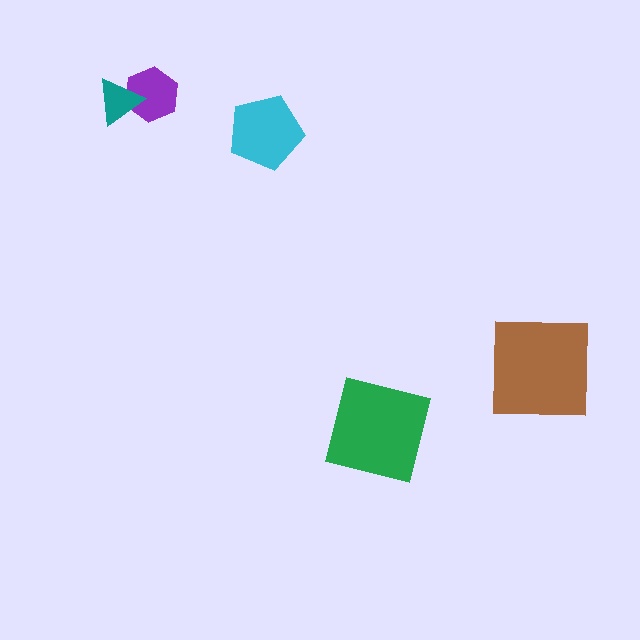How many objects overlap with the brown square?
0 objects overlap with the brown square.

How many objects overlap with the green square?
0 objects overlap with the green square.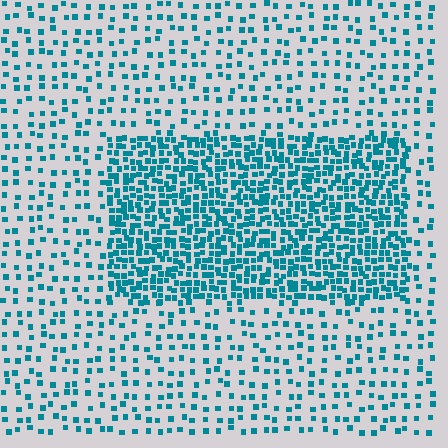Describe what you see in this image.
The image contains small teal elements arranged at two different densities. A rectangle-shaped region is visible where the elements are more densely packed than the surrounding area.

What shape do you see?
I see a rectangle.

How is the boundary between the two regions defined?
The boundary is defined by a change in element density (approximately 2.7x ratio). All elements are the same color, size, and shape.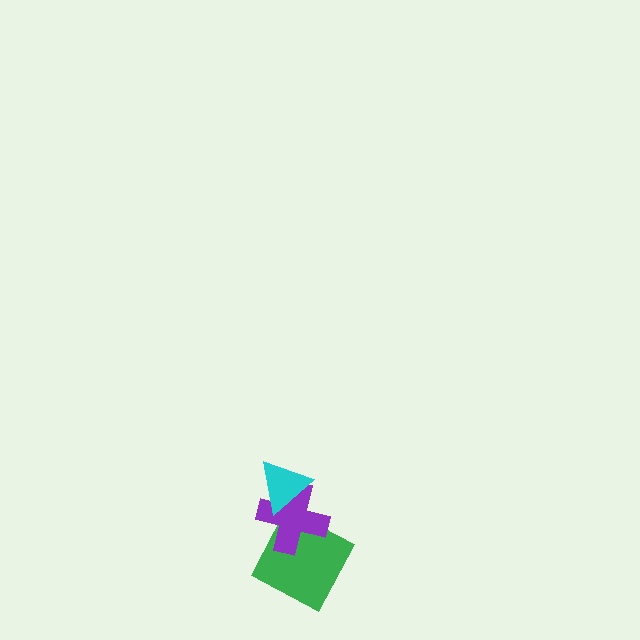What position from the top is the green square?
The green square is 3rd from the top.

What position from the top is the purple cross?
The purple cross is 2nd from the top.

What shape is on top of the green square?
The purple cross is on top of the green square.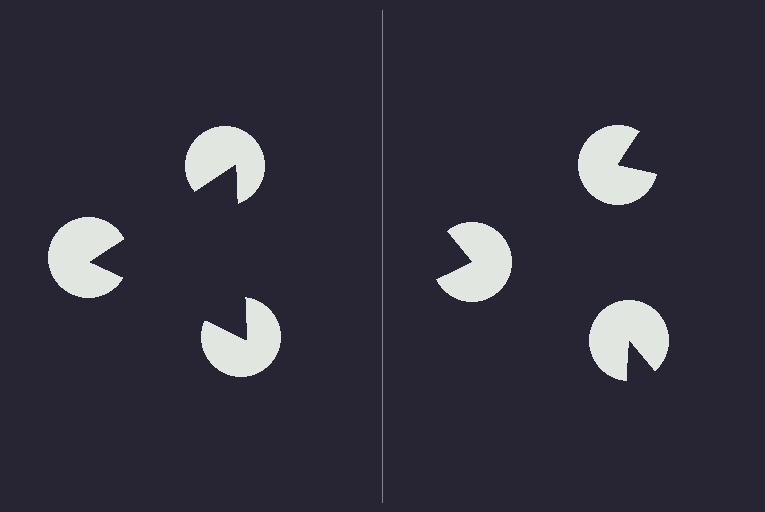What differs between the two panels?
The pac-man discs are positioned identically on both sides; only the wedge orientations differ. On the left they align to a triangle; on the right they are misaligned.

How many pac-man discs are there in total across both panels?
6 — 3 on each side.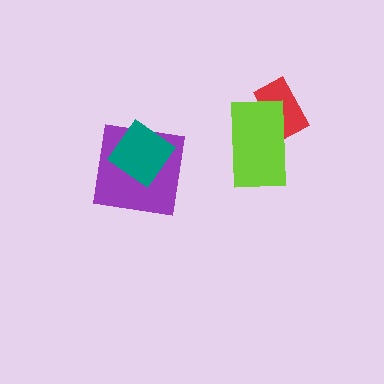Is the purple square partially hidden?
Yes, it is partially covered by another shape.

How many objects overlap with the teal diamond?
1 object overlaps with the teal diamond.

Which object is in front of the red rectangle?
The lime rectangle is in front of the red rectangle.